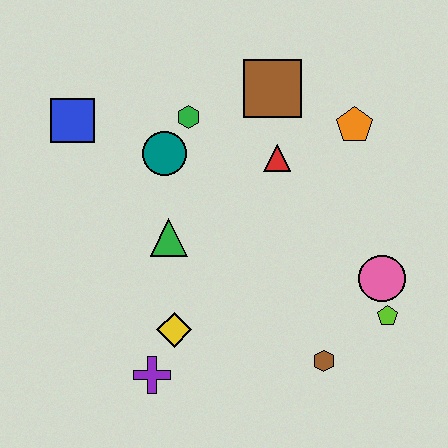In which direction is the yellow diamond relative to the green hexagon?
The yellow diamond is below the green hexagon.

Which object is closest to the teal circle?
The green hexagon is closest to the teal circle.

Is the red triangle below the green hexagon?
Yes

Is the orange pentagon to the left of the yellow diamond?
No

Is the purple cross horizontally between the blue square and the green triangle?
Yes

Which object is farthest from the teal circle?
The lime pentagon is farthest from the teal circle.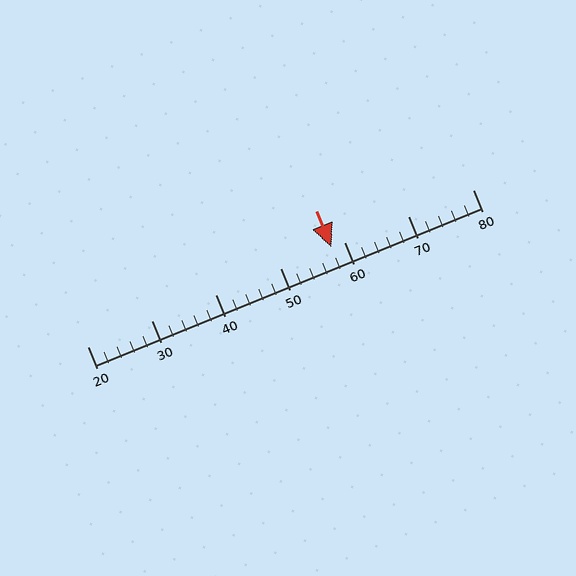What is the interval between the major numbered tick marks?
The major tick marks are spaced 10 units apart.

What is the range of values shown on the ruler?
The ruler shows values from 20 to 80.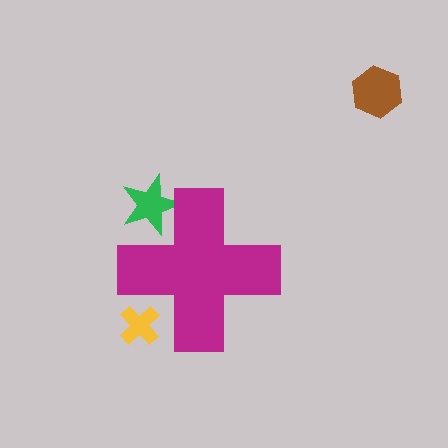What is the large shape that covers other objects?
A magenta cross.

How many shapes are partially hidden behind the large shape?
2 shapes are partially hidden.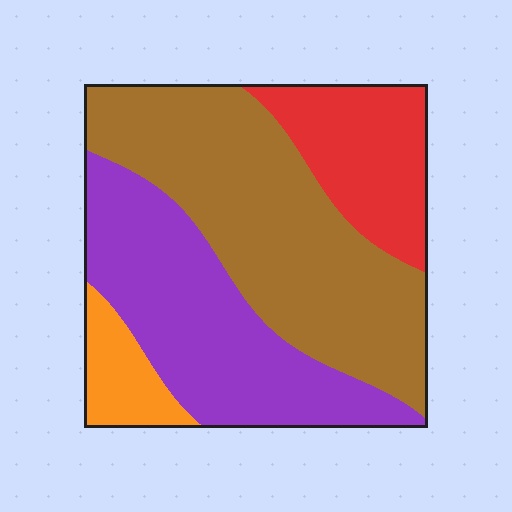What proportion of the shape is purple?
Purple covers about 30% of the shape.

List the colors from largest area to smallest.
From largest to smallest: brown, purple, red, orange.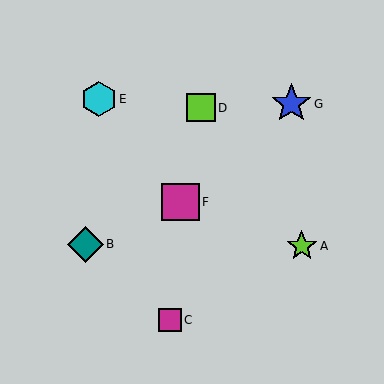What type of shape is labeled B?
Shape B is a teal diamond.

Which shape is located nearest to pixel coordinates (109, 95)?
The cyan hexagon (labeled E) at (99, 99) is nearest to that location.